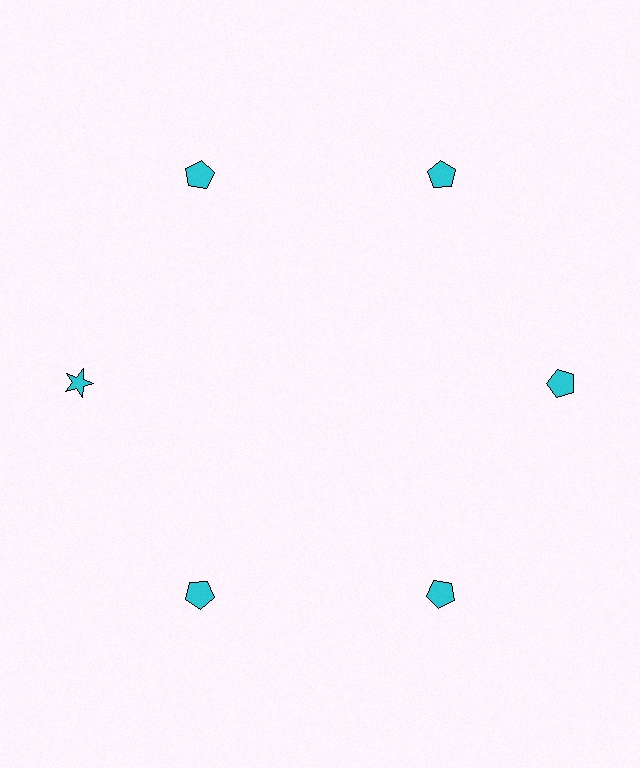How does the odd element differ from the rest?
It has a different shape: star instead of pentagon.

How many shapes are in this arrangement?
There are 6 shapes arranged in a ring pattern.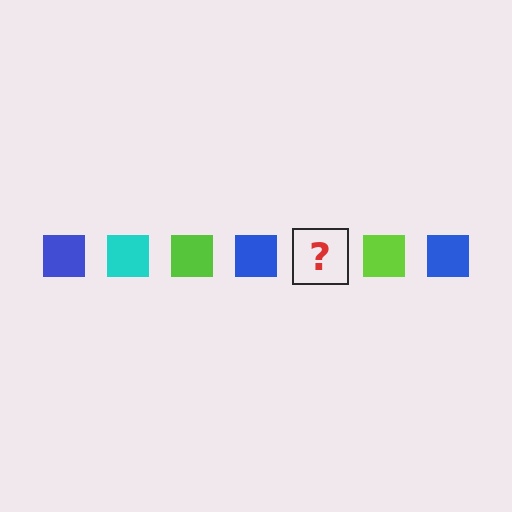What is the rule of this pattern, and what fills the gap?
The rule is that the pattern cycles through blue, cyan, lime squares. The gap should be filled with a cyan square.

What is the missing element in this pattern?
The missing element is a cyan square.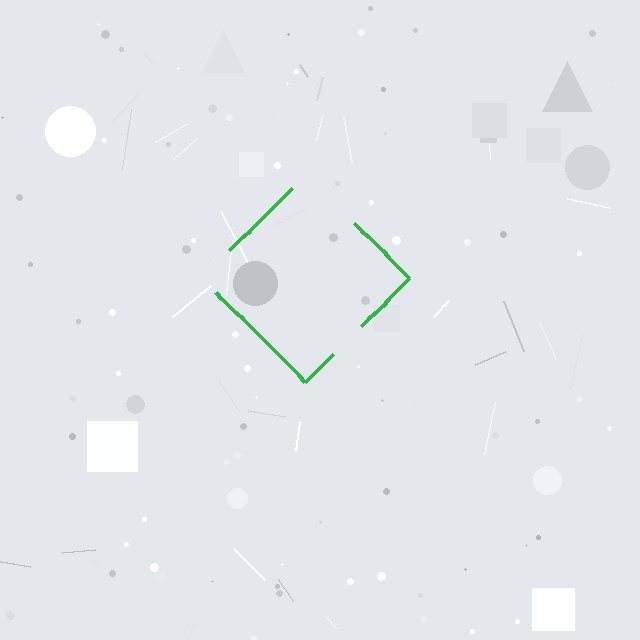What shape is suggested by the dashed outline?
The dashed outline suggests a diamond.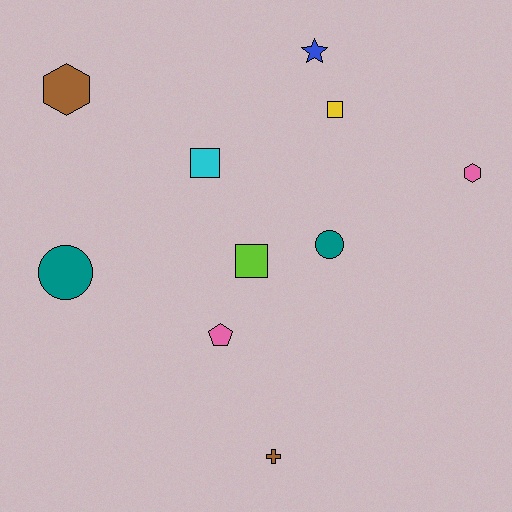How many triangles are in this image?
There are no triangles.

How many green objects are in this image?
There are no green objects.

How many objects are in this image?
There are 10 objects.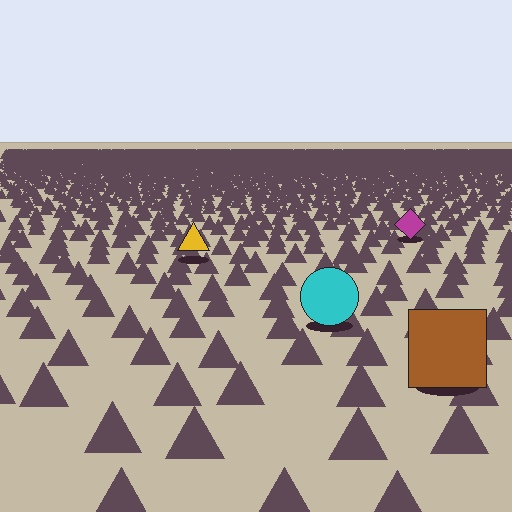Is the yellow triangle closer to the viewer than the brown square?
No. The brown square is closer — you can tell from the texture gradient: the ground texture is coarser near it.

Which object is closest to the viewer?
The brown square is closest. The texture marks near it are larger and more spread out.